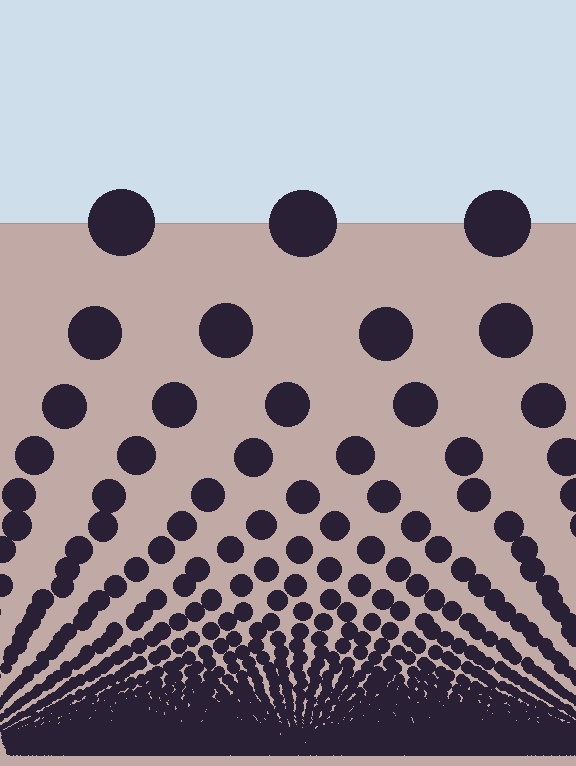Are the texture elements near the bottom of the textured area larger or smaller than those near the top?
Smaller. The gradient is inverted — elements near the bottom are smaller and denser.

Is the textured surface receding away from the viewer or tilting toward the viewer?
The surface appears to tilt toward the viewer. Texture elements get larger and sparser toward the top.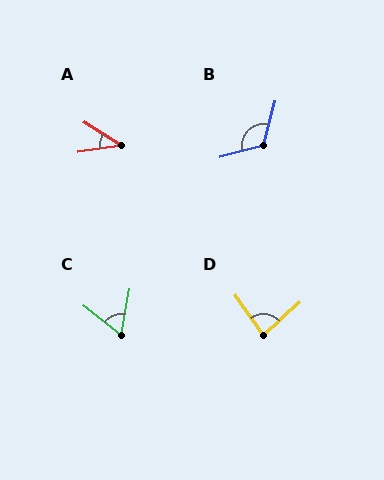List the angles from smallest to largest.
A (41°), C (62°), D (83°), B (119°).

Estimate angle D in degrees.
Approximately 83 degrees.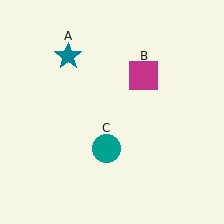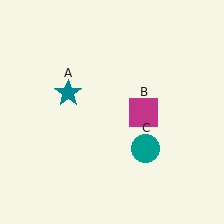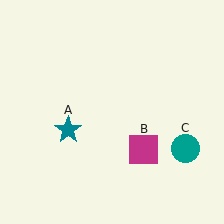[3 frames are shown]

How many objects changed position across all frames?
3 objects changed position: teal star (object A), magenta square (object B), teal circle (object C).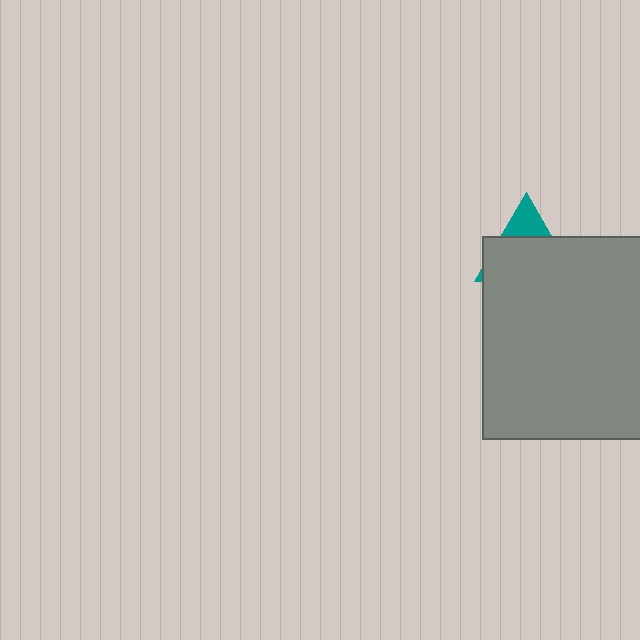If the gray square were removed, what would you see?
You would see the complete teal triangle.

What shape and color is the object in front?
The object in front is a gray square.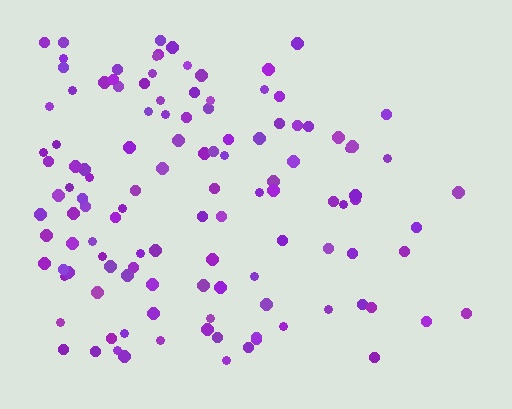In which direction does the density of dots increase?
From right to left, with the left side densest.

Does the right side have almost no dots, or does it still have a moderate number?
Still a moderate number, just noticeably fewer than the left.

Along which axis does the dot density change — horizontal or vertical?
Horizontal.